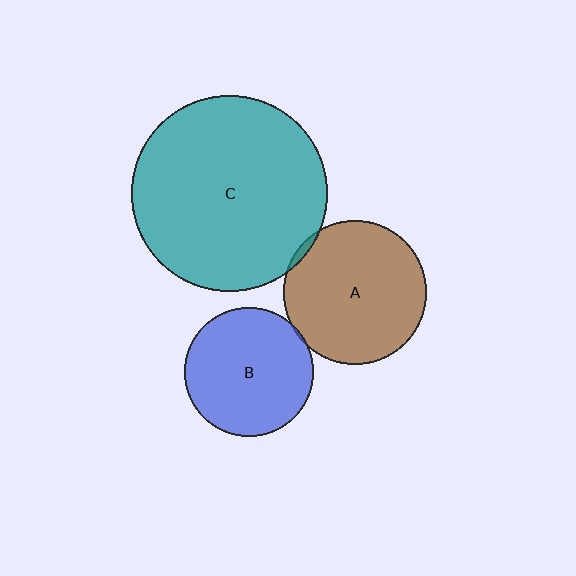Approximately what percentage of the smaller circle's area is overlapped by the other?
Approximately 5%.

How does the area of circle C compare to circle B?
Approximately 2.3 times.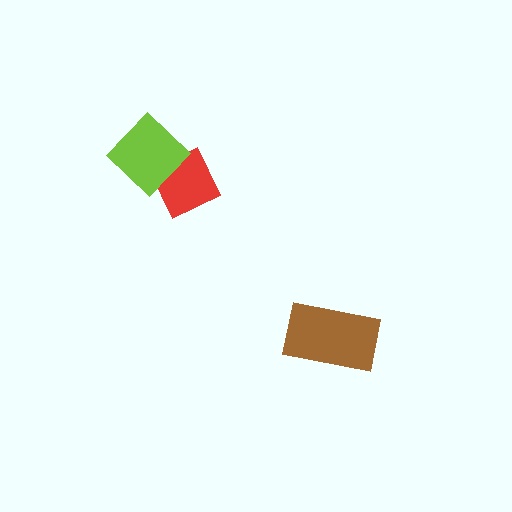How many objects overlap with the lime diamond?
1 object overlaps with the lime diamond.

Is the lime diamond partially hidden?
No, no other shape covers it.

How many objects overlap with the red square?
1 object overlaps with the red square.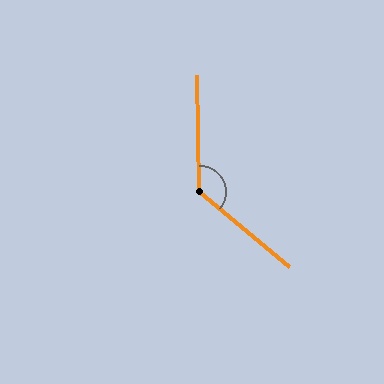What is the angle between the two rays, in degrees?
Approximately 131 degrees.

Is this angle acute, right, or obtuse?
It is obtuse.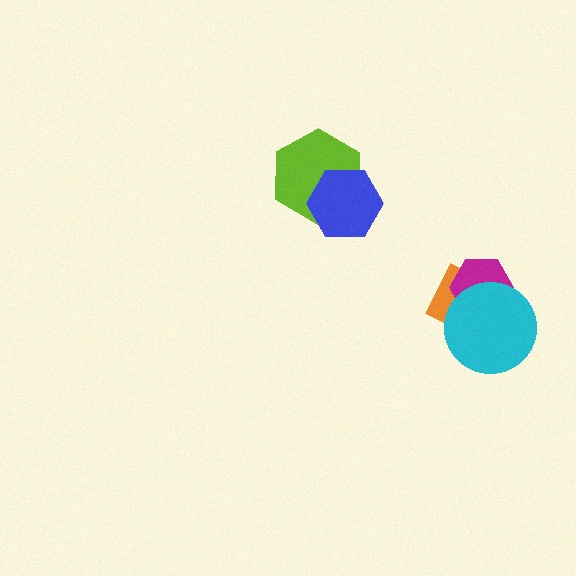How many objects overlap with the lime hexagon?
1 object overlaps with the lime hexagon.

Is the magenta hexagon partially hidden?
Yes, it is partially covered by another shape.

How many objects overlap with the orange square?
2 objects overlap with the orange square.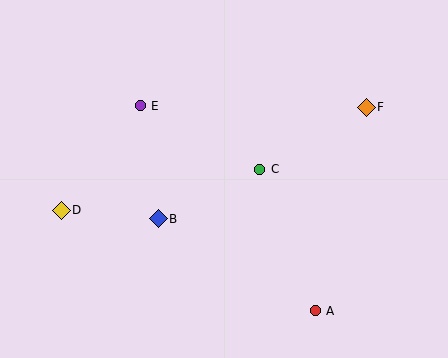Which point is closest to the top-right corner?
Point F is closest to the top-right corner.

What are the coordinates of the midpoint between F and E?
The midpoint between F and E is at (253, 106).